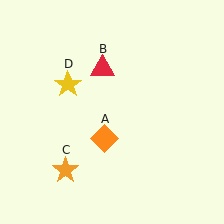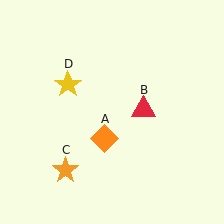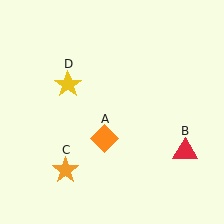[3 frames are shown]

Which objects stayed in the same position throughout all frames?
Orange diamond (object A) and orange star (object C) and yellow star (object D) remained stationary.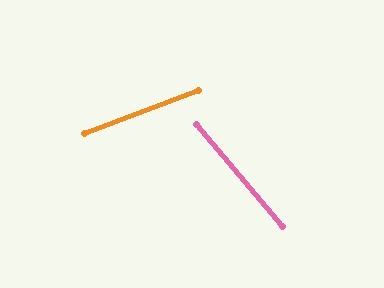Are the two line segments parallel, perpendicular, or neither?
Neither parallel nor perpendicular — they differ by about 71°.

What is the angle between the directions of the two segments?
Approximately 71 degrees.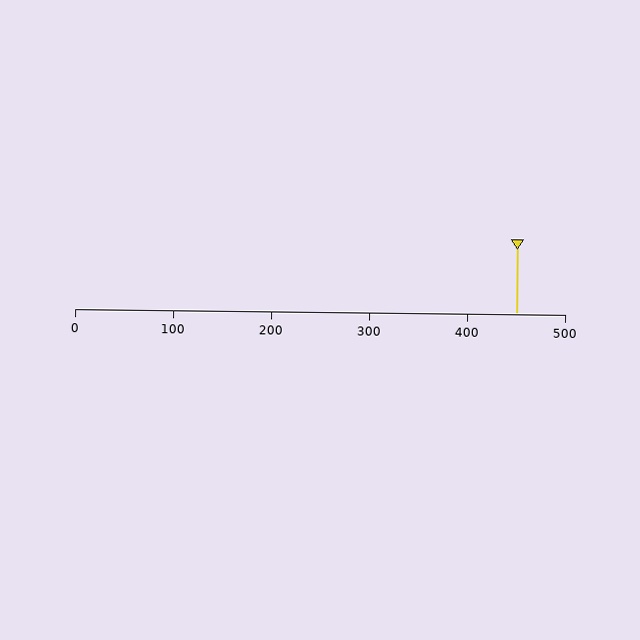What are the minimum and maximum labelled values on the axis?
The axis runs from 0 to 500.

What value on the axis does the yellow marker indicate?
The marker indicates approximately 450.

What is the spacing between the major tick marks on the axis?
The major ticks are spaced 100 apart.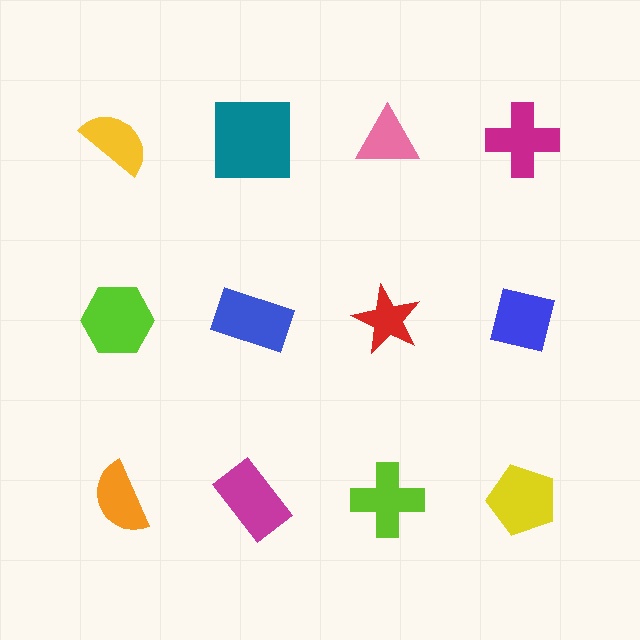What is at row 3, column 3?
A lime cross.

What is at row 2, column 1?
A lime hexagon.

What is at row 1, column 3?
A pink triangle.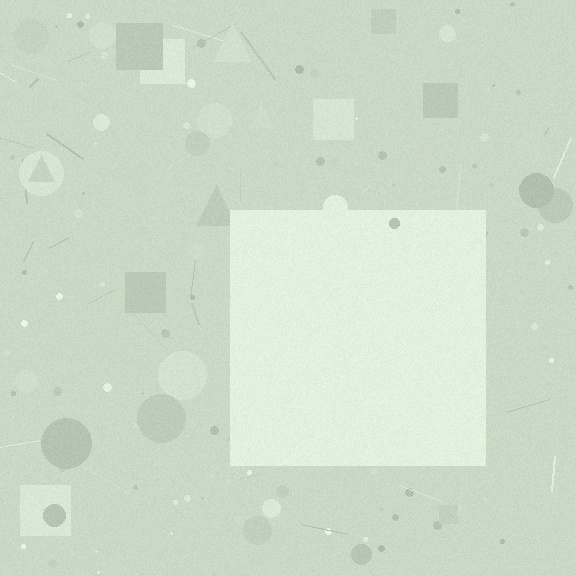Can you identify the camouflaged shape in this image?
The camouflaged shape is a square.